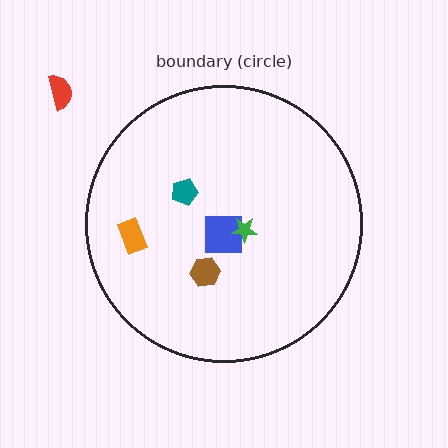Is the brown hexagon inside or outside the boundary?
Inside.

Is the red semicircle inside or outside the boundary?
Outside.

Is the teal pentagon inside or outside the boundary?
Inside.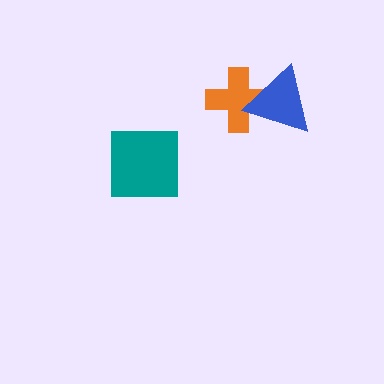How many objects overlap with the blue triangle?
1 object overlaps with the blue triangle.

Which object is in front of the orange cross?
The blue triangle is in front of the orange cross.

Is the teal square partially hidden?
No, no other shape covers it.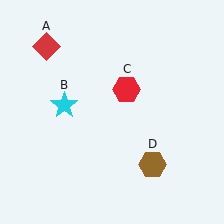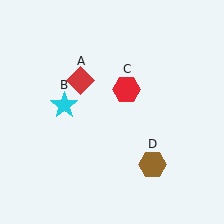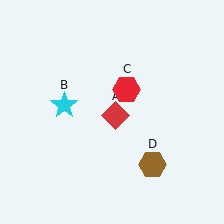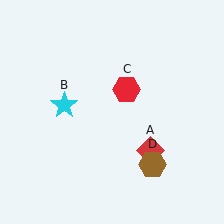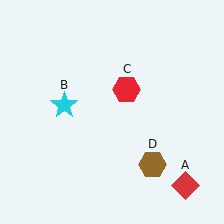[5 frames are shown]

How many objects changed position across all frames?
1 object changed position: red diamond (object A).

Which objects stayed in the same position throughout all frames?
Cyan star (object B) and red hexagon (object C) and brown hexagon (object D) remained stationary.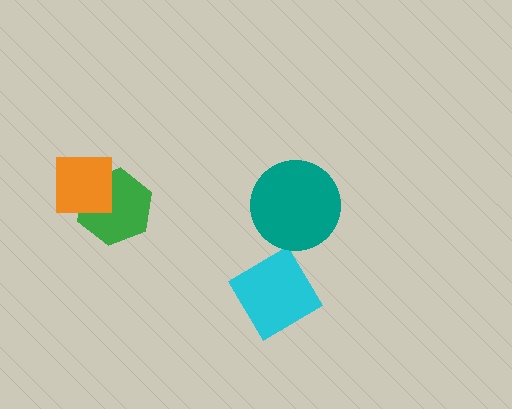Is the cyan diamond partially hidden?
No, no other shape covers it.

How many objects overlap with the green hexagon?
1 object overlaps with the green hexagon.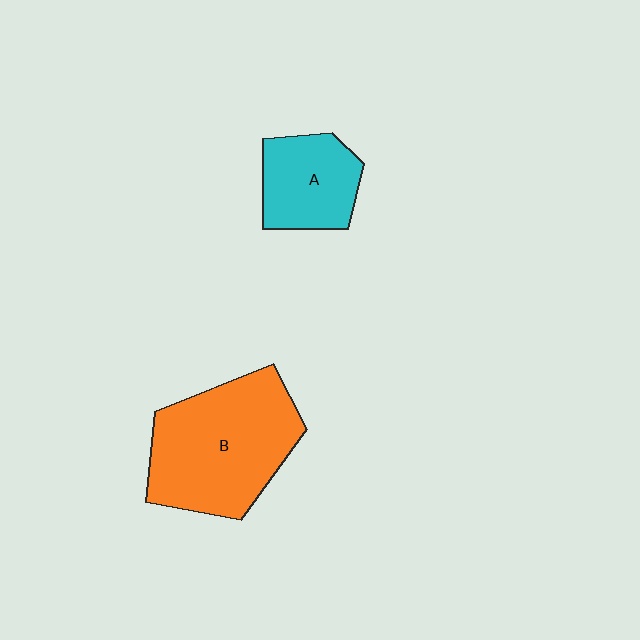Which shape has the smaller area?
Shape A (cyan).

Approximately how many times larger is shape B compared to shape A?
Approximately 1.9 times.